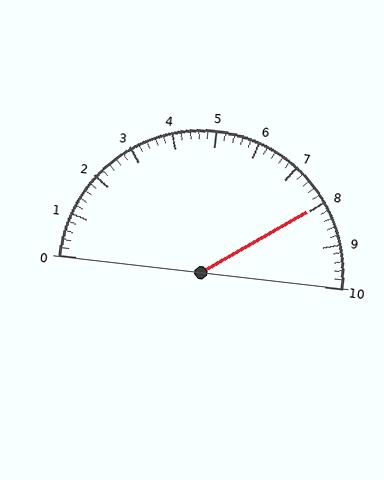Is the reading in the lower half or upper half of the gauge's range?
The reading is in the upper half of the range (0 to 10).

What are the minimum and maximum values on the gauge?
The gauge ranges from 0 to 10.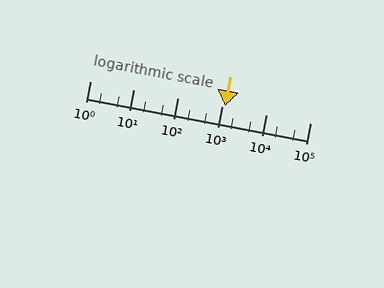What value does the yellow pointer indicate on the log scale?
The pointer indicates approximately 1200.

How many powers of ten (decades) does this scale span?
The scale spans 5 decades, from 1 to 100000.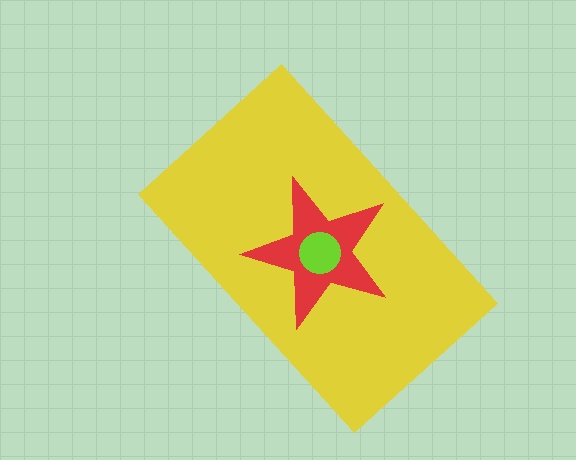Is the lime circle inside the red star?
Yes.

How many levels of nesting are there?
3.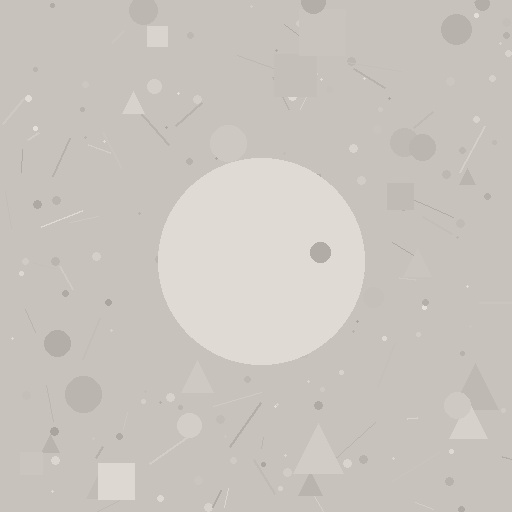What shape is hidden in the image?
A circle is hidden in the image.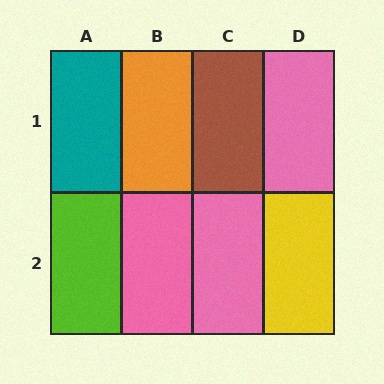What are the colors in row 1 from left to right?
Teal, orange, brown, pink.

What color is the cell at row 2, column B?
Pink.